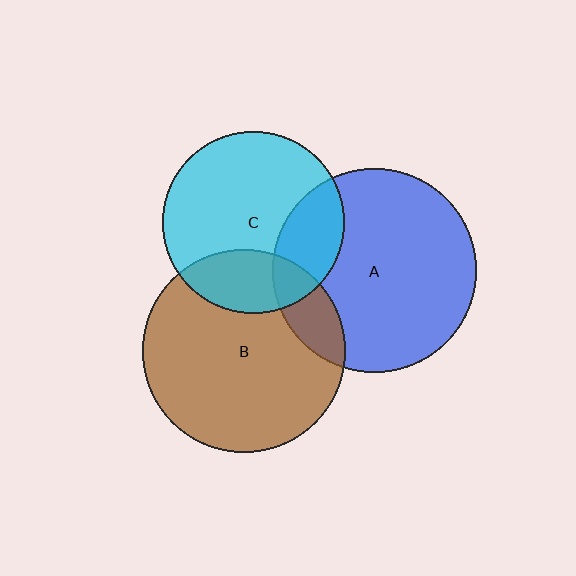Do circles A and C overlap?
Yes.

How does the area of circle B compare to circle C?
Approximately 1.2 times.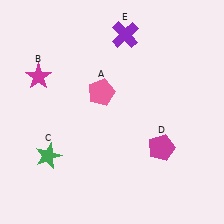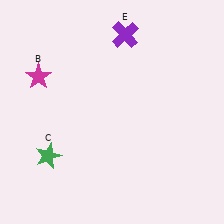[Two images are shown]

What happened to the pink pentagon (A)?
The pink pentagon (A) was removed in Image 2. It was in the top-left area of Image 1.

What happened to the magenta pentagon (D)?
The magenta pentagon (D) was removed in Image 2. It was in the bottom-right area of Image 1.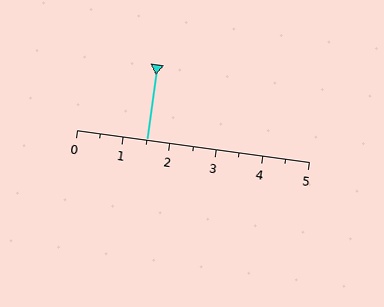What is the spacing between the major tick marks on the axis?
The major ticks are spaced 1 apart.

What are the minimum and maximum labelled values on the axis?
The axis runs from 0 to 5.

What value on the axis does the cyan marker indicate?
The marker indicates approximately 1.5.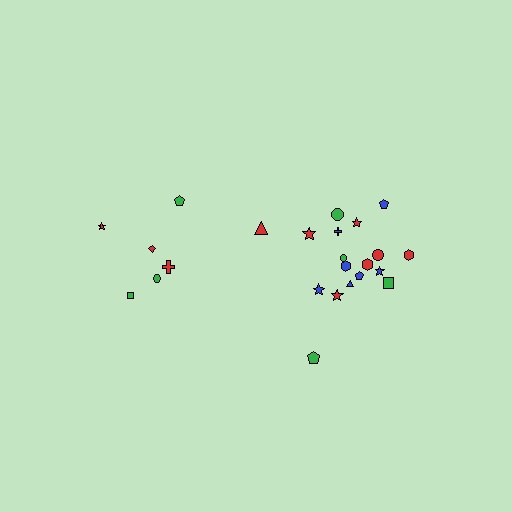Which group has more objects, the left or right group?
The right group.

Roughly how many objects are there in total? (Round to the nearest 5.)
Roughly 25 objects in total.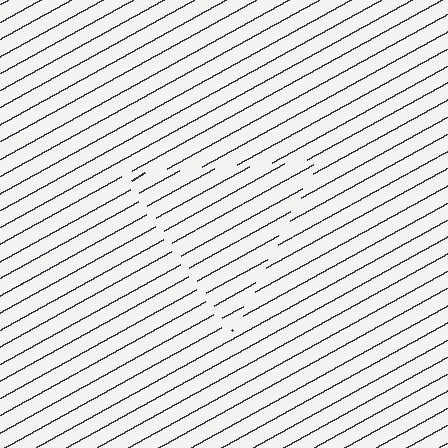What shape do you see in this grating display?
An illusory triangle. The interior of the shape contains the same grating, shifted by half a period — the contour is defined by the phase discontinuity where line-ends from the inner and outer gratings abut.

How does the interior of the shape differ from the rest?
The interior of the shape contains the same grating, shifted by half a period — the contour is defined by the phase discontinuity where line-ends from the inner and outer gratings abut.